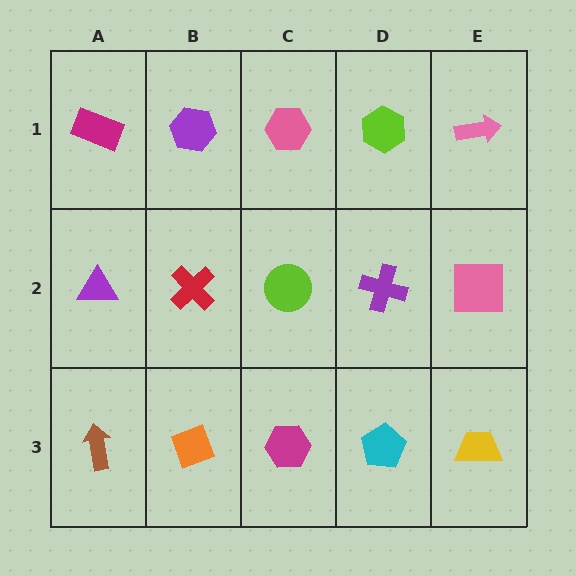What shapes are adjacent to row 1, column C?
A lime circle (row 2, column C), a purple hexagon (row 1, column B), a lime hexagon (row 1, column D).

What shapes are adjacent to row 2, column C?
A pink hexagon (row 1, column C), a magenta hexagon (row 3, column C), a red cross (row 2, column B), a purple cross (row 2, column D).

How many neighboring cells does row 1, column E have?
2.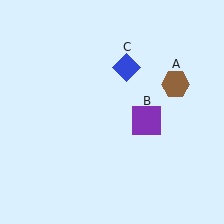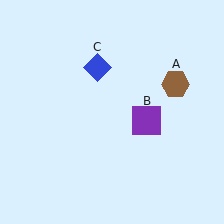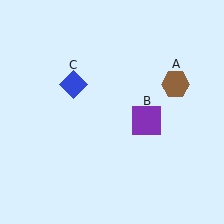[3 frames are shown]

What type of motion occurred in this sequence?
The blue diamond (object C) rotated counterclockwise around the center of the scene.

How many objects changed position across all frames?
1 object changed position: blue diamond (object C).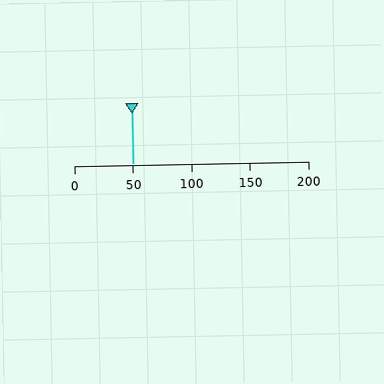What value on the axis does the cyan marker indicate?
The marker indicates approximately 50.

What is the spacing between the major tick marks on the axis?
The major ticks are spaced 50 apart.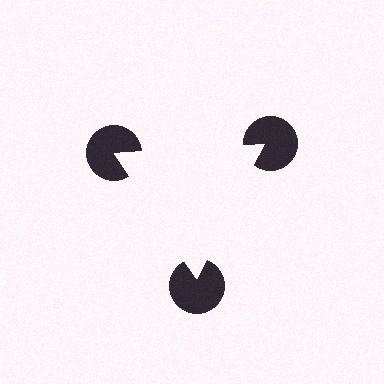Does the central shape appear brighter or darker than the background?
It typically appears slightly brighter than the background, even though no actual brightness change is drawn.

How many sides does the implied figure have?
3 sides.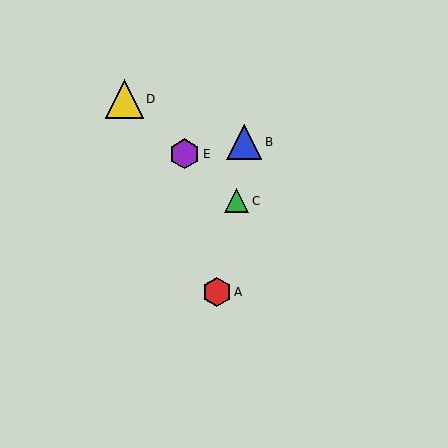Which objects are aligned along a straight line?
Objects C, D, E are aligned along a straight line.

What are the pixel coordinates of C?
Object C is at (237, 201).